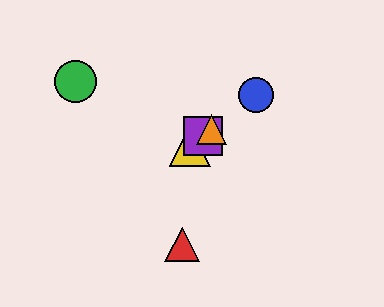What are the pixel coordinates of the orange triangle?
The orange triangle is at (211, 129).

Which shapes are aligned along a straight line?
The blue circle, the yellow triangle, the purple square, the orange triangle are aligned along a straight line.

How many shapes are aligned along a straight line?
4 shapes (the blue circle, the yellow triangle, the purple square, the orange triangle) are aligned along a straight line.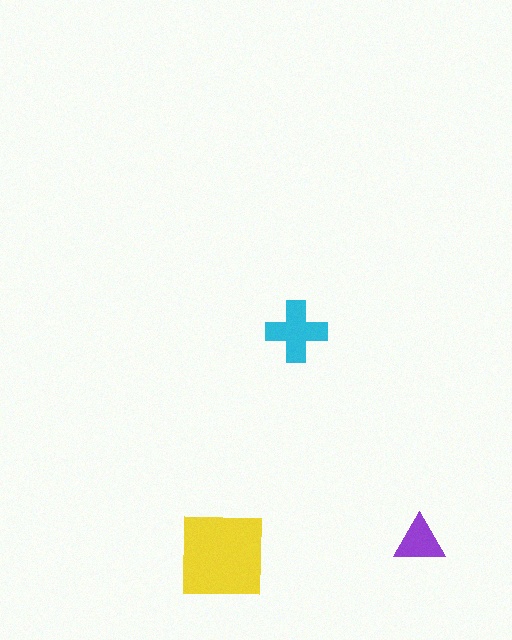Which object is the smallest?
The purple triangle.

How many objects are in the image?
There are 3 objects in the image.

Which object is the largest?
The yellow square.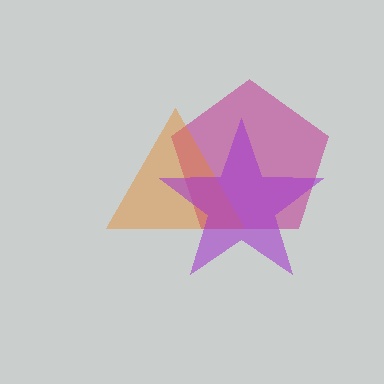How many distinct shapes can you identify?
There are 3 distinct shapes: a magenta pentagon, an orange triangle, a purple star.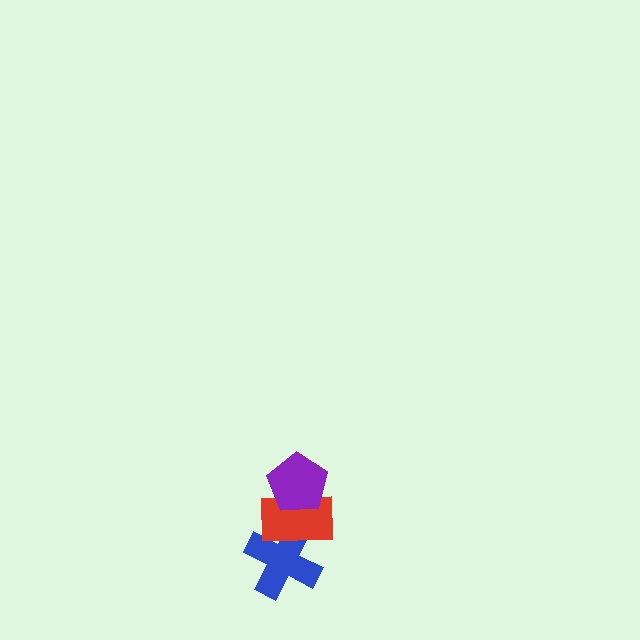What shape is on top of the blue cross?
The red rectangle is on top of the blue cross.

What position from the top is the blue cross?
The blue cross is 3rd from the top.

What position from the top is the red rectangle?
The red rectangle is 2nd from the top.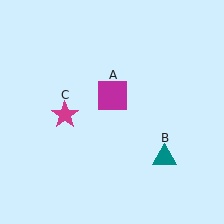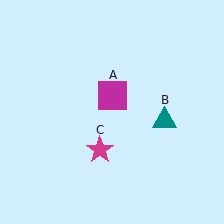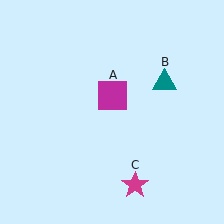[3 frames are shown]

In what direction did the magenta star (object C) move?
The magenta star (object C) moved down and to the right.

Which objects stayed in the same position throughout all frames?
Magenta square (object A) remained stationary.